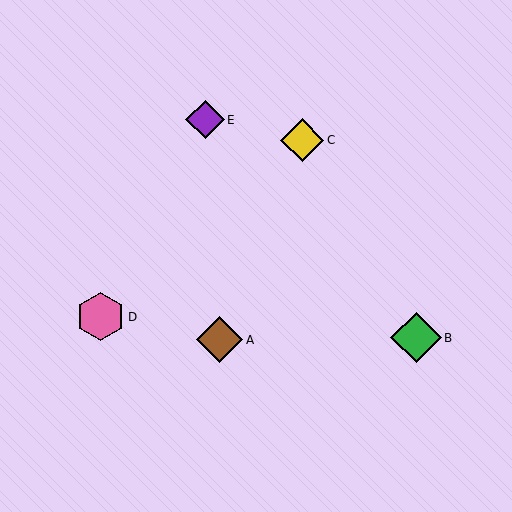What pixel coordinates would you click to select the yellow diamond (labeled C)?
Click at (302, 140) to select the yellow diamond C.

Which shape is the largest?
The green diamond (labeled B) is the largest.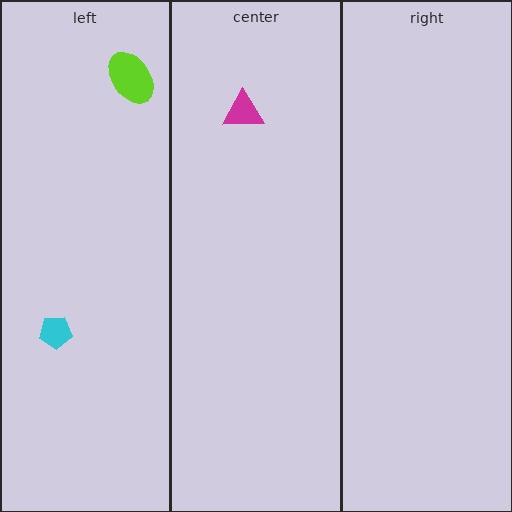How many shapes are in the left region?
2.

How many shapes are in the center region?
1.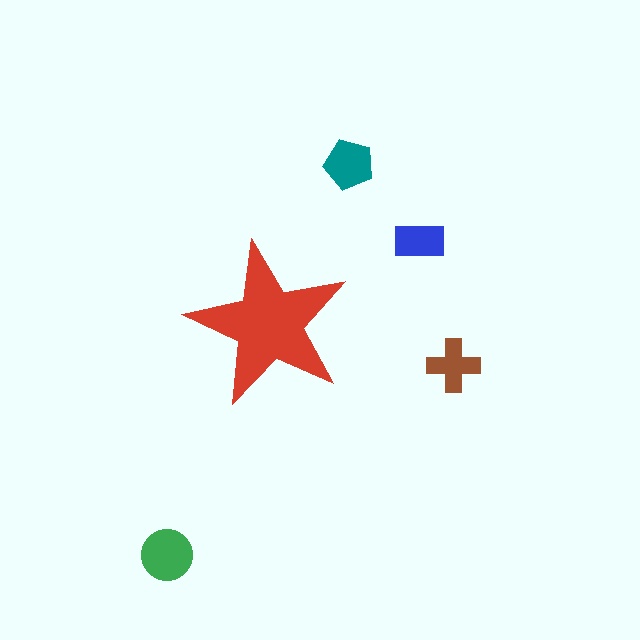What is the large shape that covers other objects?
A red star.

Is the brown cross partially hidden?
No, the brown cross is fully visible.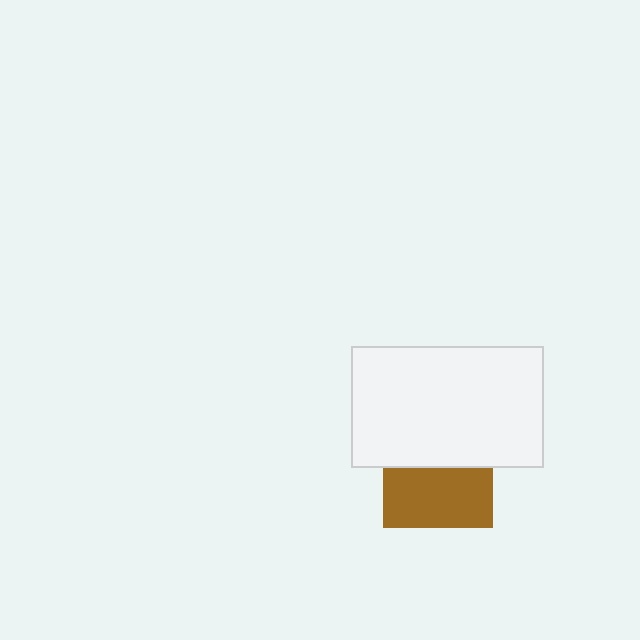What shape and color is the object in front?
The object in front is a white rectangle.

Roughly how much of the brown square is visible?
About half of it is visible (roughly 55%).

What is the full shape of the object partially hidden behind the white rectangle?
The partially hidden object is a brown square.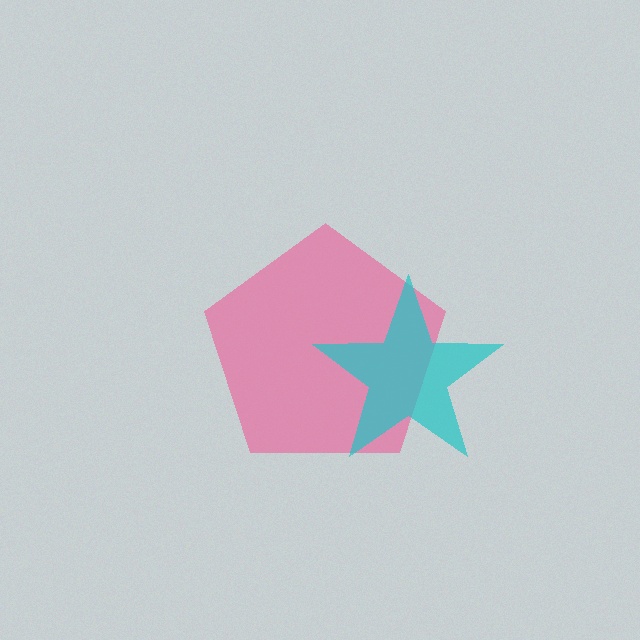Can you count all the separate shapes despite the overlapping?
Yes, there are 2 separate shapes.